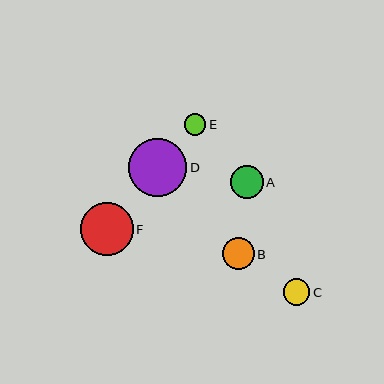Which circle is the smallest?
Circle E is the smallest with a size of approximately 22 pixels.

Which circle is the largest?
Circle D is the largest with a size of approximately 58 pixels.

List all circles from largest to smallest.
From largest to smallest: D, F, A, B, C, E.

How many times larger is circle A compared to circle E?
Circle A is approximately 1.5 times the size of circle E.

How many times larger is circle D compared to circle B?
Circle D is approximately 1.8 times the size of circle B.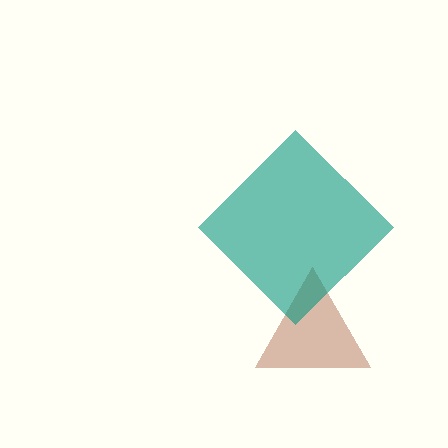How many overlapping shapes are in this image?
There are 2 overlapping shapes in the image.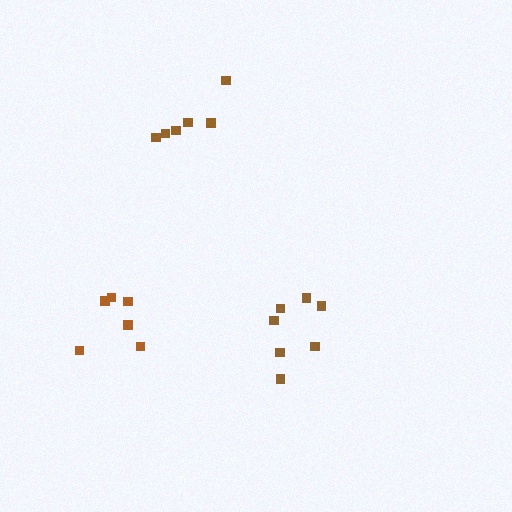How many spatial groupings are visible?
There are 3 spatial groupings.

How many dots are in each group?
Group 1: 6 dots, Group 2: 7 dots, Group 3: 6 dots (19 total).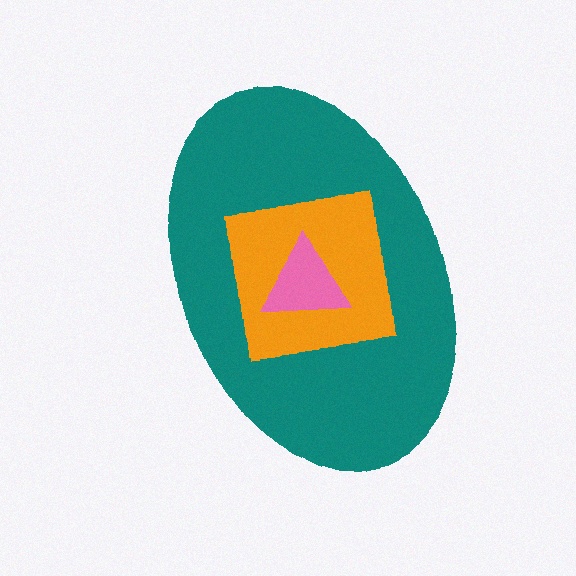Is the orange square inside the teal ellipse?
Yes.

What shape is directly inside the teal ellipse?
The orange square.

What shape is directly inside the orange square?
The pink triangle.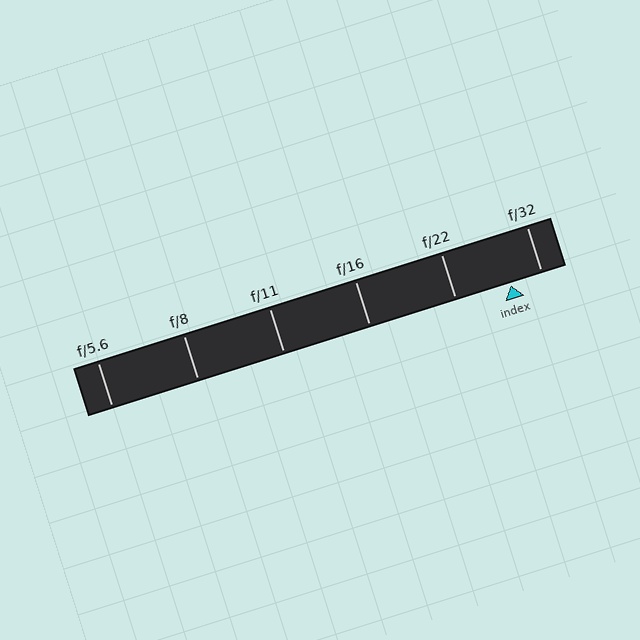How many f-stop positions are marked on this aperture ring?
There are 6 f-stop positions marked.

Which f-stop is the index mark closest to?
The index mark is closest to f/32.